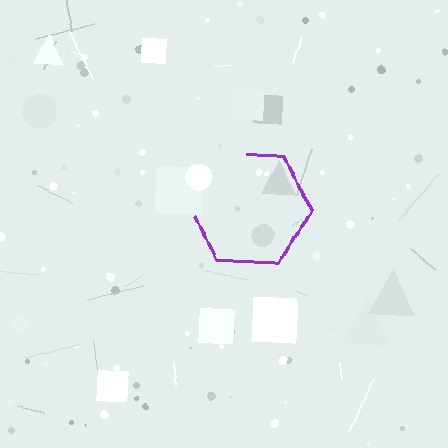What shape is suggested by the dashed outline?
The dashed outline suggests a hexagon.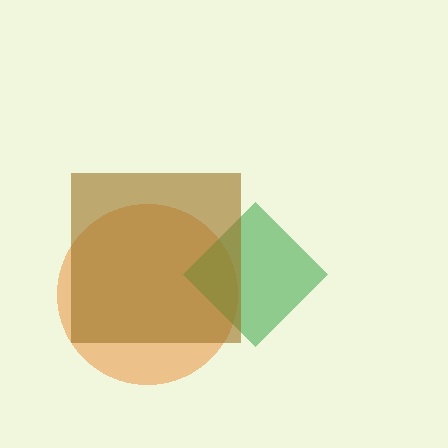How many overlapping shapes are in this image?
There are 3 overlapping shapes in the image.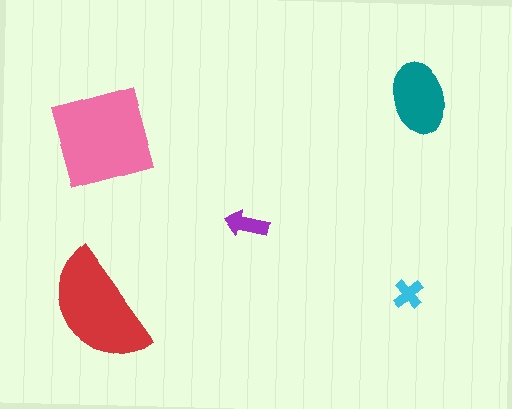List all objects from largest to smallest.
The pink diamond, the red semicircle, the teal ellipse, the purple arrow, the cyan cross.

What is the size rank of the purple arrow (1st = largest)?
4th.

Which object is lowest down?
The red semicircle is bottommost.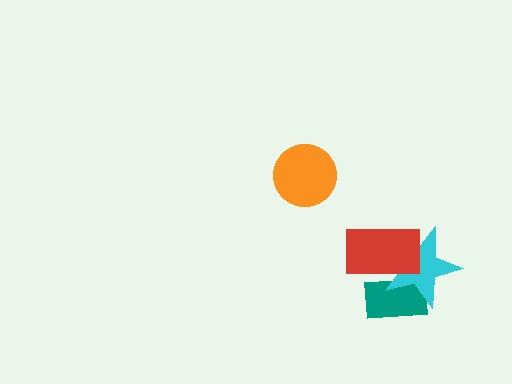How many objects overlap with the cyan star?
2 objects overlap with the cyan star.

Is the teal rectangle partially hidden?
Yes, it is partially covered by another shape.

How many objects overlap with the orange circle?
0 objects overlap with the orange circle.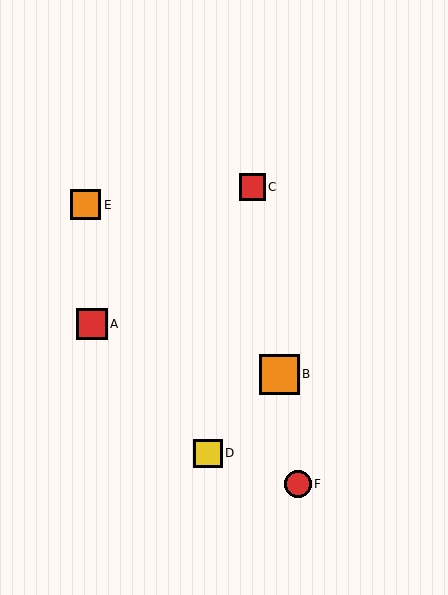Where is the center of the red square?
The center of the red square is at (92, 324).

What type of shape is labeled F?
Shape F is a red circle.